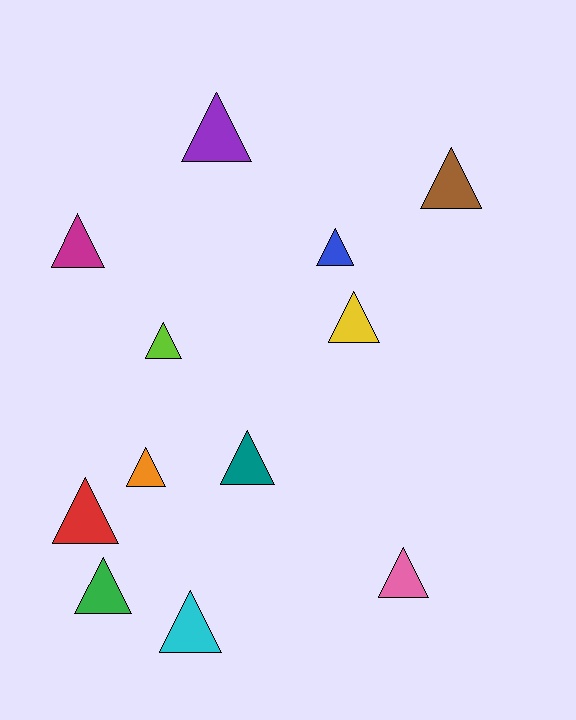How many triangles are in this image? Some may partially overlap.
There are 12 triangles.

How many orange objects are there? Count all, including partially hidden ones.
There is 1 orange object.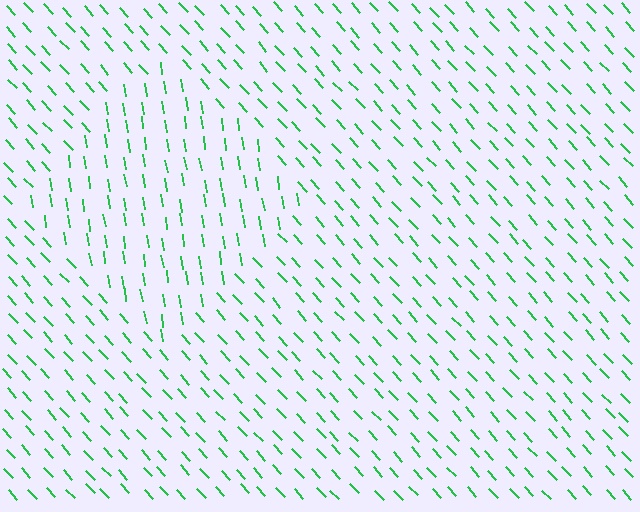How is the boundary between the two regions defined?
The boundary is defined purely by a change in line orientation (approximately 34 degrees difference). All lines are the same color and thickness.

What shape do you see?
I see a diamond.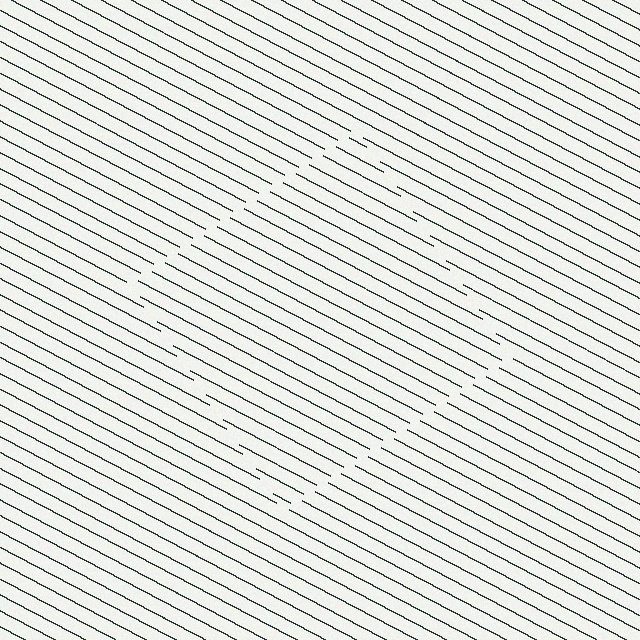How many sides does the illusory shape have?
4 sides — the line-ends trace a square.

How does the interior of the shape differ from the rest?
The interior of the shape contains the same grating, shifted by half a period — the contour is defined by the phase discontinuity where line-ends from the inner and outer gratings abut.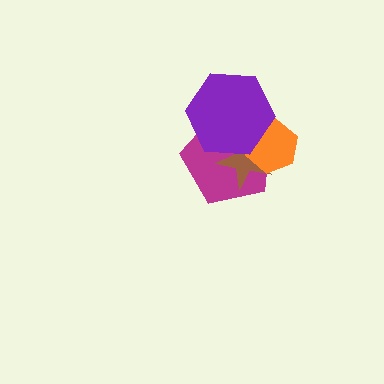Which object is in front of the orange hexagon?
The purple hexagon is in front of the orange hexagon.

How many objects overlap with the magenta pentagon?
3 objects overlap with the magenta pentagon.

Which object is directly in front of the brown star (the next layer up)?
The orange hexagon is directly in front of the brown star.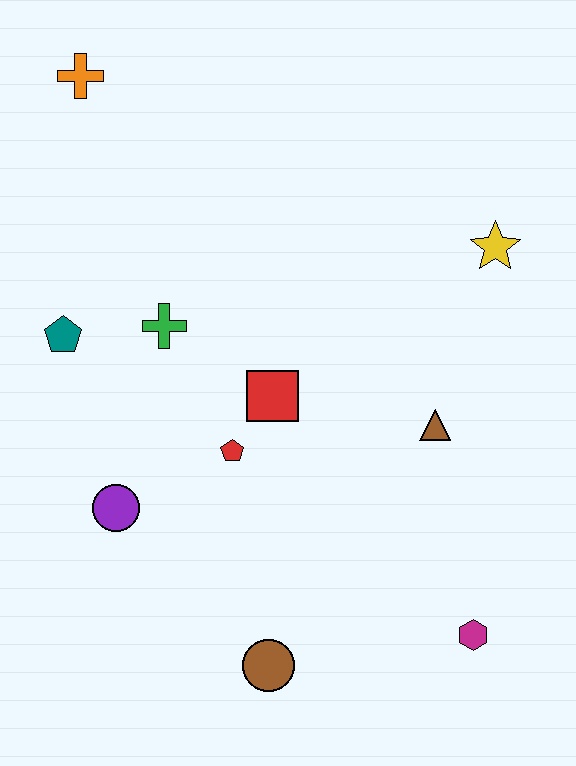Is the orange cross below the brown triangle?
No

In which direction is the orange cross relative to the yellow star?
The orange cross is to the left of the yellow star.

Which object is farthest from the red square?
The orange cross is farthest from the red square.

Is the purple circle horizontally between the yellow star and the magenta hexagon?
No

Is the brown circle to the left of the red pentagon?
No